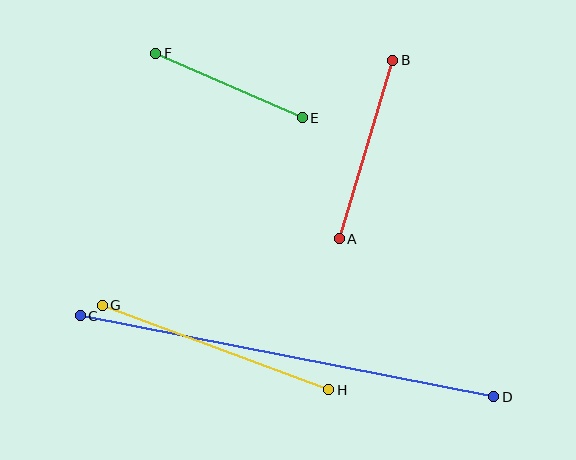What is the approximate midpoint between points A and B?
The midpoint is at approximately (366, 150) pixels.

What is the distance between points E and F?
The distance is approximately 160 pixels.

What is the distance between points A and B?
The distance is approximately 186 pixels.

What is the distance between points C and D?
The distance is approximately 422 pixels.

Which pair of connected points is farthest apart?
Points C and D are farthest apart.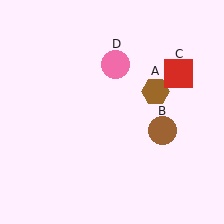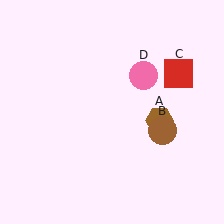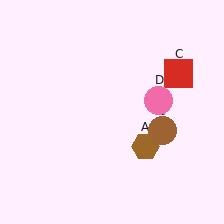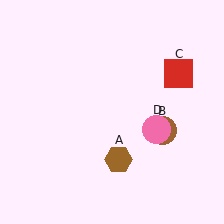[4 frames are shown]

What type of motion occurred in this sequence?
The brown hexagon (object A), pink circle (object D) rotated clockwise around the center of the scene.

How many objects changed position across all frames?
2 objects changed position: brown hexagon (object A), pink circle (object D).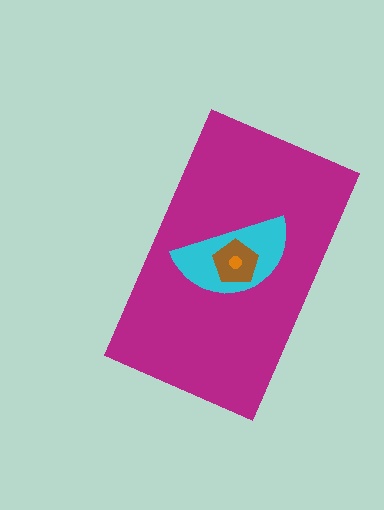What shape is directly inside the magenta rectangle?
The cyan semicircle.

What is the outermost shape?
The magenta rectangle.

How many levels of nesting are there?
4.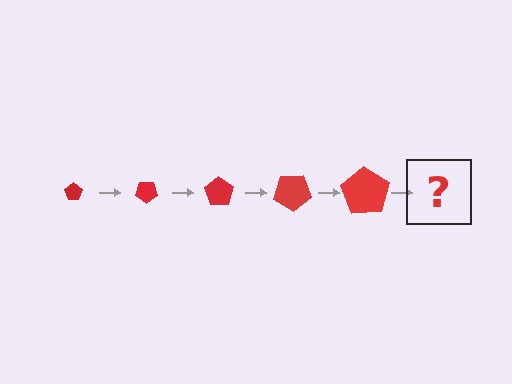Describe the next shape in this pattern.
It should be a pentagon, larger than the previous one and rotated 175 degrees from the start.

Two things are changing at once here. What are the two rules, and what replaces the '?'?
The two rules are that the pentagon grows larger each step and it rotates 35 degrees each step. The '?' should be a pentagon, larger than the previous one and rotated 175 degrees from the start.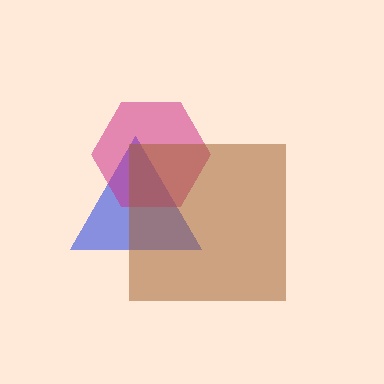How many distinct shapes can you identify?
There are 3 distinct shapes: a blue triangle, a magenta hexagon, a brown square.